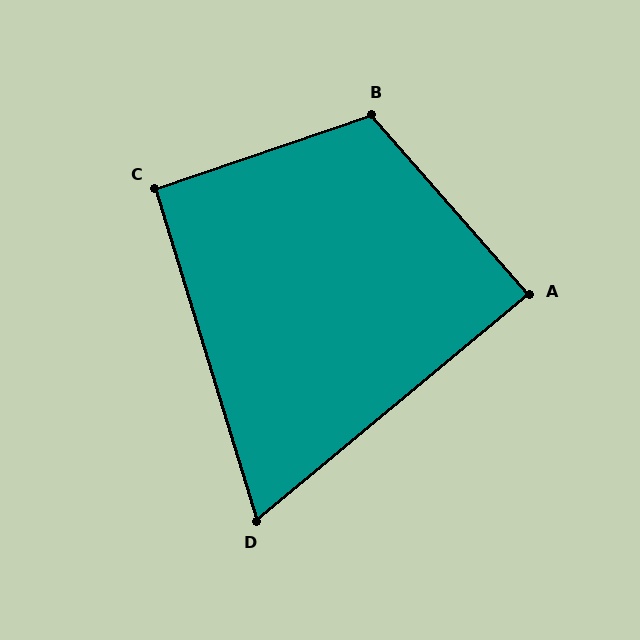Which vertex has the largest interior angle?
B, at approximately 113 degrees.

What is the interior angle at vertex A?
Approximately 88 degrees (approximately right).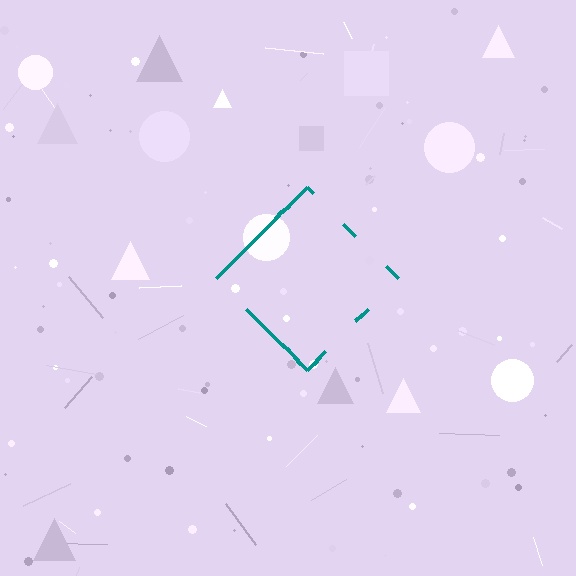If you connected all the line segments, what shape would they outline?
They would outline a diamond.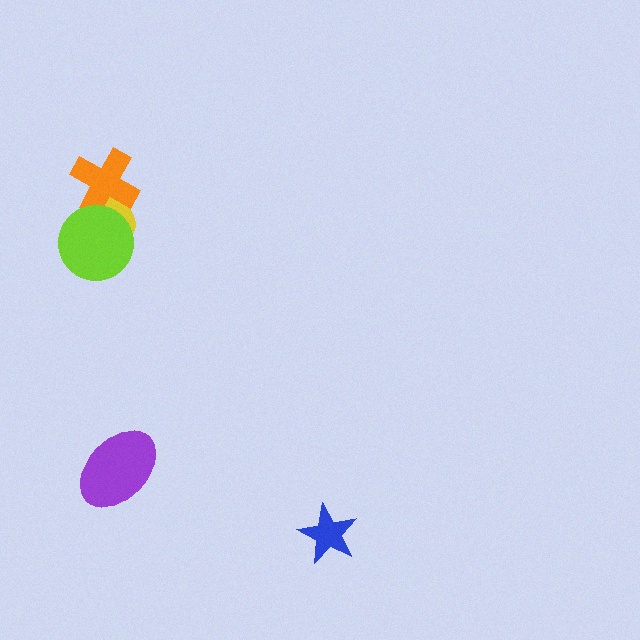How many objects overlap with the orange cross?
2 objects overlap with the orange cross.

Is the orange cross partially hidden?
Yes, it is partially covered by another shape.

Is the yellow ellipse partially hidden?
Yes, it is partially covered by another shape.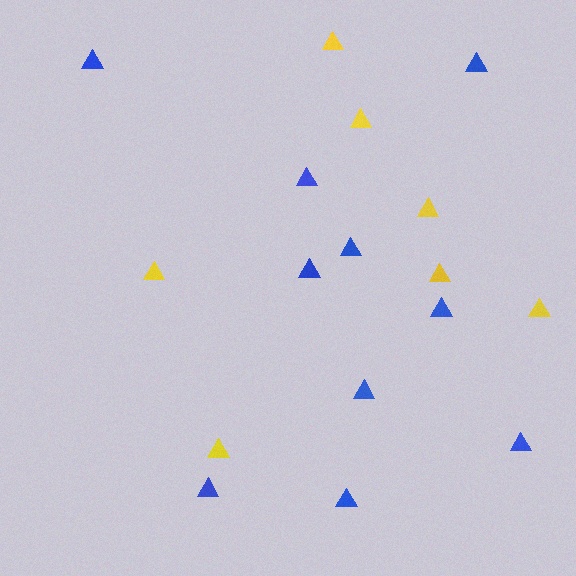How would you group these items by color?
There are 2 groups: one group of yellow triangles (7) and one group of blue triangles (10).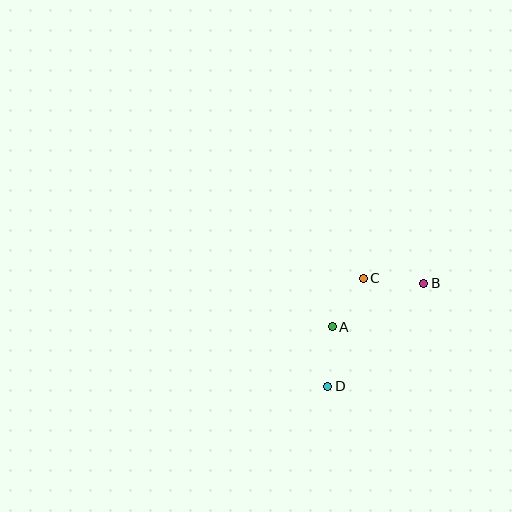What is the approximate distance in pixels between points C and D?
The distance between C and D is approximately 114 pixels.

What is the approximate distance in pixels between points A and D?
The distance between A and D is approximately 60 pixels.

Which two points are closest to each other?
Points A and C are closest to each other.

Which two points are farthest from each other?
Points B and D are farthest from each other.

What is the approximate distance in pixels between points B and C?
The distance between B and C is approximately 61 pixels.